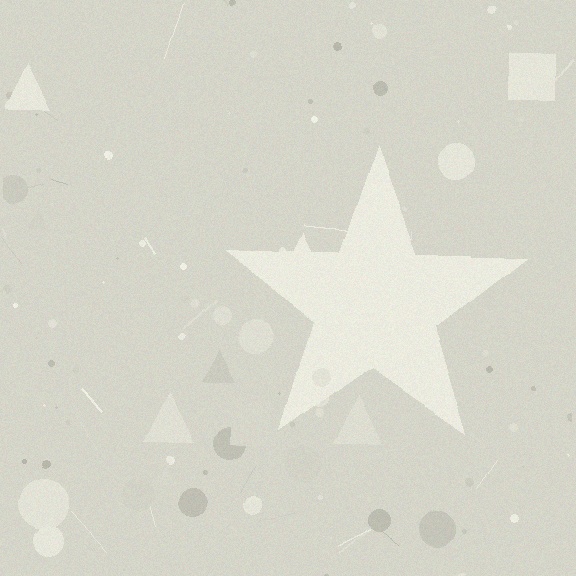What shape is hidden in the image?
A star is hidden in the image.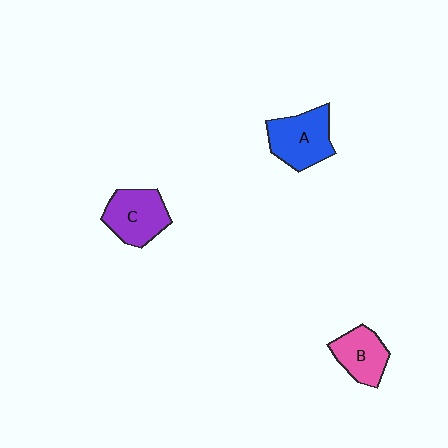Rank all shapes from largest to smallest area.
From largest to smallest: A (blue), C (purple), B (pink).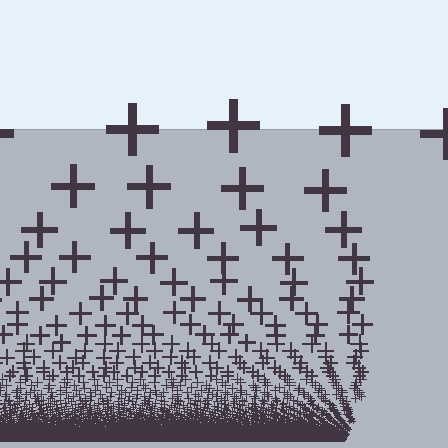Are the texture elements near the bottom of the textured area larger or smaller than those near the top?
Smaller. The gradient is inverted — elements near the bottom are smaller and denser.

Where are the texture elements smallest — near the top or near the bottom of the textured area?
Near the bottom.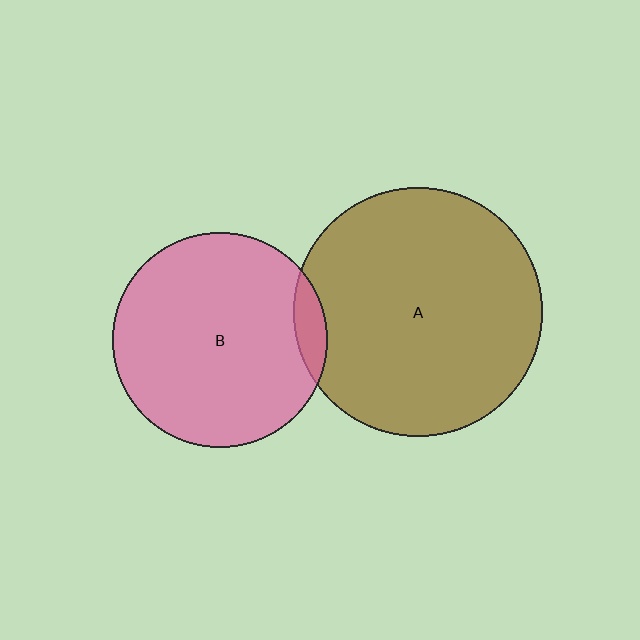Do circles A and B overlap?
Yes.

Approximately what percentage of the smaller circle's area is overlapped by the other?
Approximately 5%.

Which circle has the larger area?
Circle A (brown).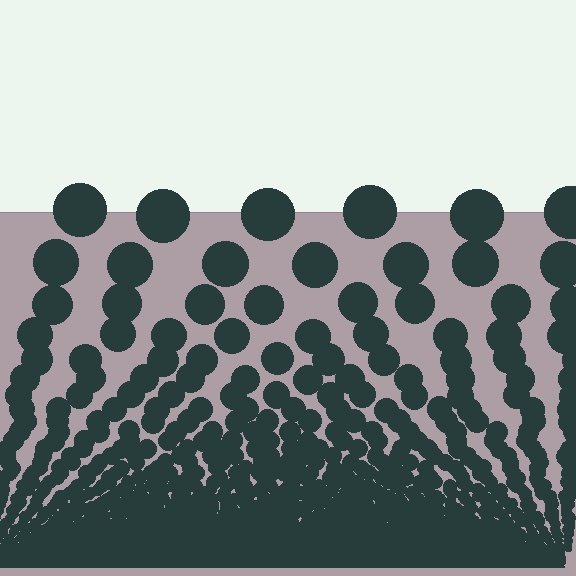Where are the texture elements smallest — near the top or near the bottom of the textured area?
Near the bottom.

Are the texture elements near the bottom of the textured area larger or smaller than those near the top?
Smaller. The gradient is inverted — elements near the bottom are smaller and denser.